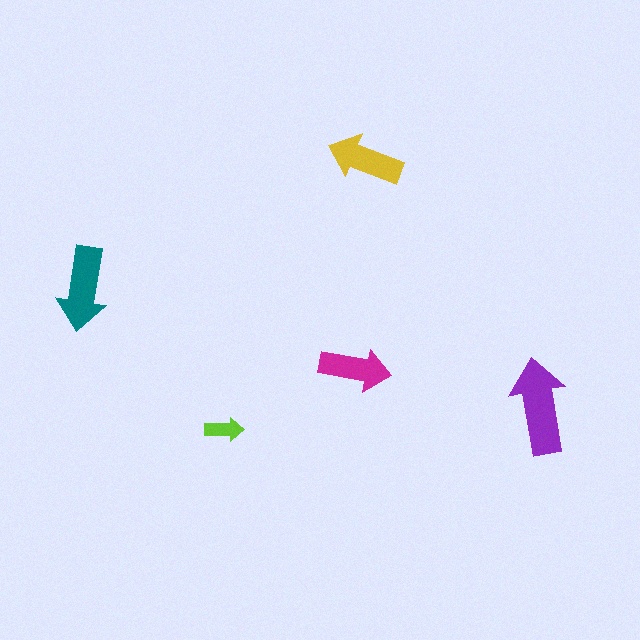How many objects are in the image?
There are 5 objects in the image.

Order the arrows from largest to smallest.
the purple one, the teal one, the yellow one, the magenta one, the lime one.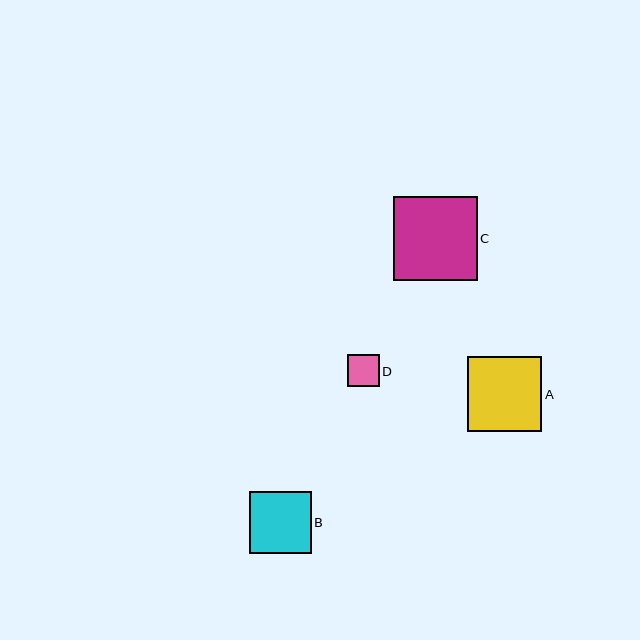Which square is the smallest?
Square D is the smallest with a size of approximately 32 pixels.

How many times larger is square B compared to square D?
Square B is approximately 1.9 times the size of square D.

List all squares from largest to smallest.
From largest to smallest: C, A, B, D.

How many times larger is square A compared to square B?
Square A is approximately 1.2 times the size of square B.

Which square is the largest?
Square C is the largest with a size of approximately 84 pixels.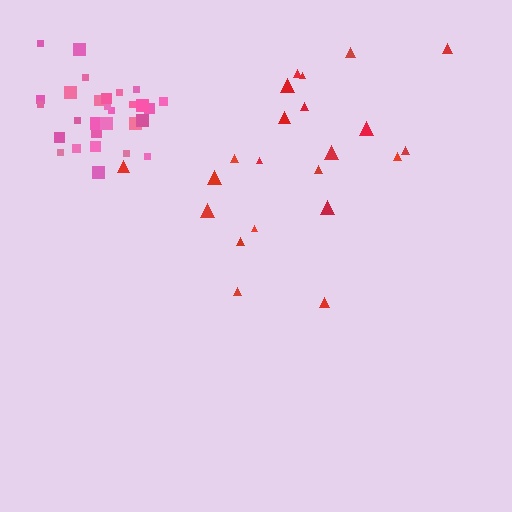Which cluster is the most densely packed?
Pink.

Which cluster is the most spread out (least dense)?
Red.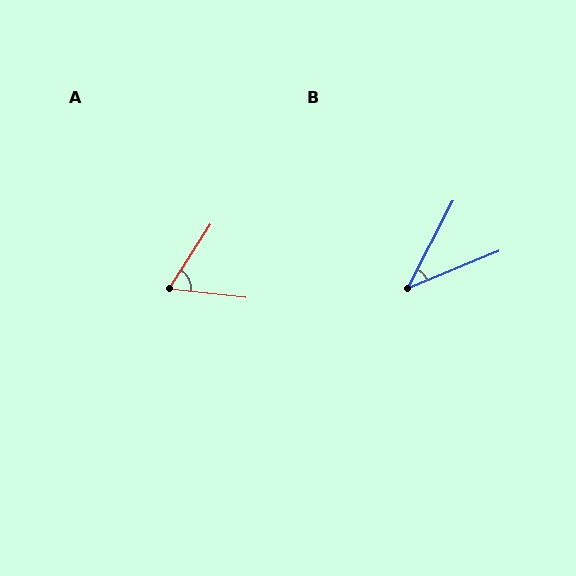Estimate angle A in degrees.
Approximately 64 degrees.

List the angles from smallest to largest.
B (40°), A (64°).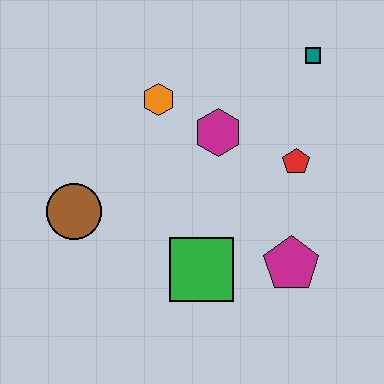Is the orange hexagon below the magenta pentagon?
No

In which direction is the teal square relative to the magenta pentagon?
The teal square is above the magenta pentagon.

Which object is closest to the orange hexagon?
The magenta hexagon is closest to the orange hexagon.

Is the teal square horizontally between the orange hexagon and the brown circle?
No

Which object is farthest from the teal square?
The brown circle is farthest from the teal square.